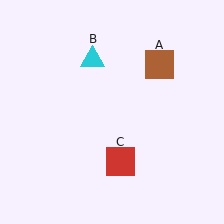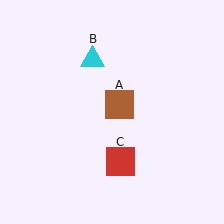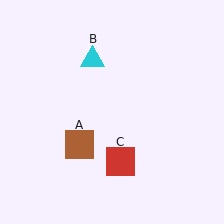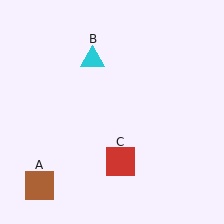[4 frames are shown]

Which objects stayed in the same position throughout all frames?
Cyan triangle (object B) and red square (object C) remained stationary.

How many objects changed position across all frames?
1 object changed position: brown square (object A).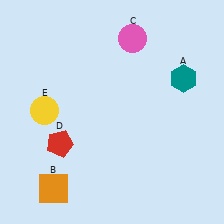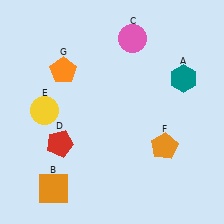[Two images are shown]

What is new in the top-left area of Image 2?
An orange pentagon (G) was added in the top-left area of Image 2.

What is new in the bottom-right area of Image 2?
An orange pentagon (F) was added in the bottom-right area of Image 2.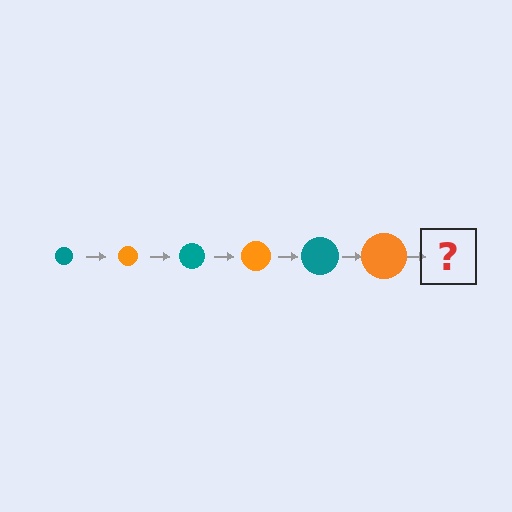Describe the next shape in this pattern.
It should be a teal circle, larger than the previous one.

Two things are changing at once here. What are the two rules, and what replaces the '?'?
The two rules are that the circle grows larger each step and the color cycles through teal and orange. The '?' should be a teal circle, larger than the previous one.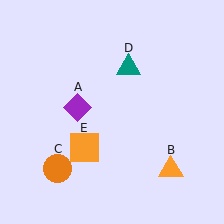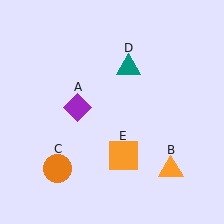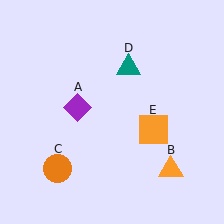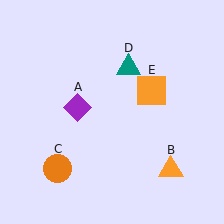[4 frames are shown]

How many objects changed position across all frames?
1 object changed position: orange square (object E).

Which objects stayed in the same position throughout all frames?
Purple diamond (object A) and orange triangle (object B) and orange circle (object C) and teal triangle (object D) remained stationary.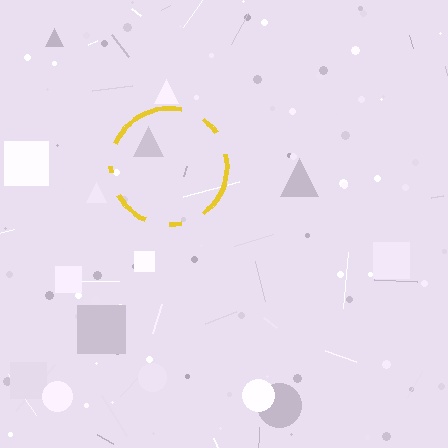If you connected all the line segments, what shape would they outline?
They would outline a circle.